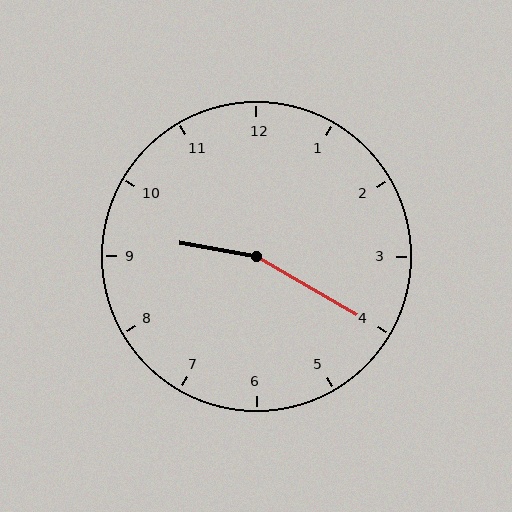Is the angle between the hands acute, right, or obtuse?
It is obtuse.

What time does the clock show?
9:20.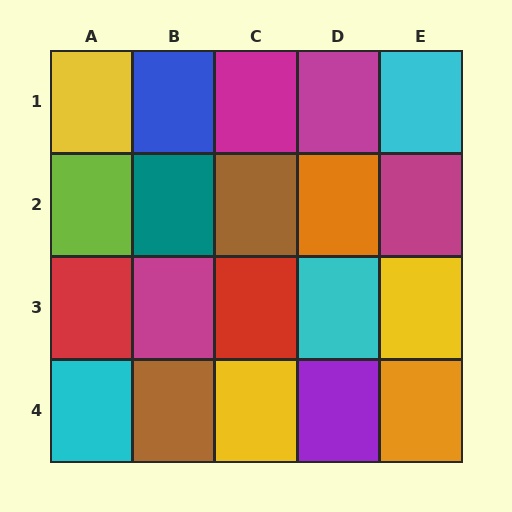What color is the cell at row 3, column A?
Red.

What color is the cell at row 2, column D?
Orange.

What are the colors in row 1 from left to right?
Yellow, blue, magenta, magenta, cyan.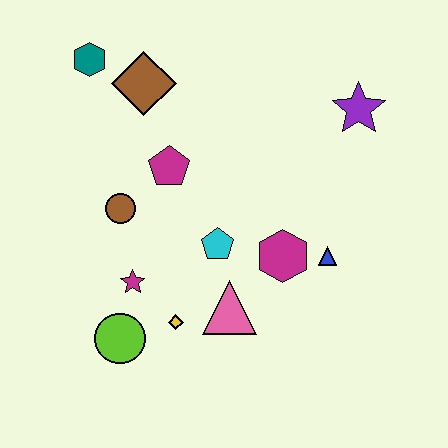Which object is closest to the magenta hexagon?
The blue triangle is closest to the magenta hexagon.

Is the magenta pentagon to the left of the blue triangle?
Yes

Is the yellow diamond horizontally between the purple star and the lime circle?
Yes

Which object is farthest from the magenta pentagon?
The purple star is farthest from the magenta pentagon.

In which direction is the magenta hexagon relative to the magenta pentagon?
The magenta hexagon is to the right of the magenta pentagon.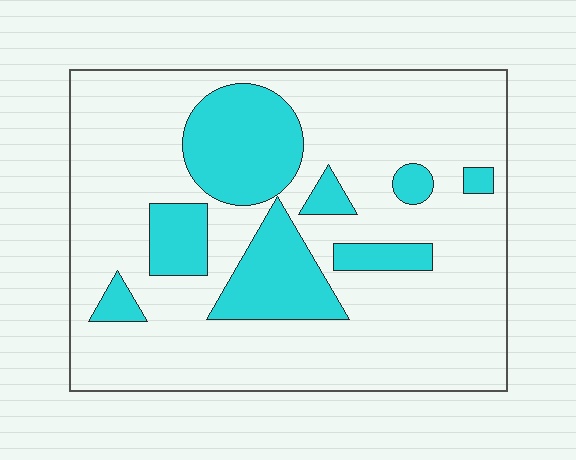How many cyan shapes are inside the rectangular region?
8.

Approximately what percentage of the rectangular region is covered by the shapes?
Approximately 25%.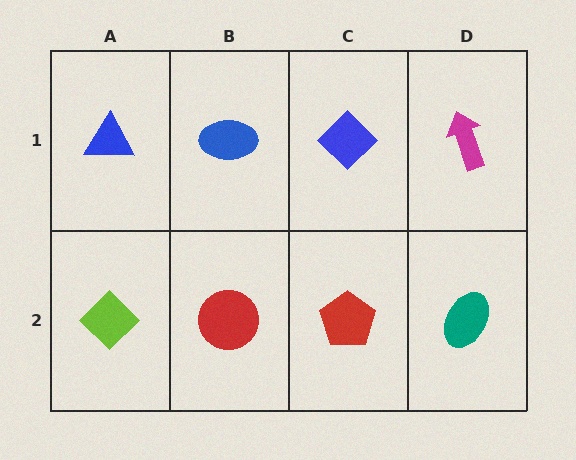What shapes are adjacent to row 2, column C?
A blue diamond (row 1, column C), a red circle (row 2, column B), a teal ellipse (row 2, column D).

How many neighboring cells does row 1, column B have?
3.